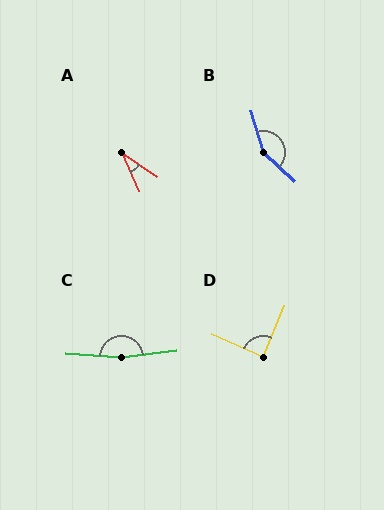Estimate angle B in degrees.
Approximately 149 degrees.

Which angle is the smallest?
A, at approximately 32 degrees.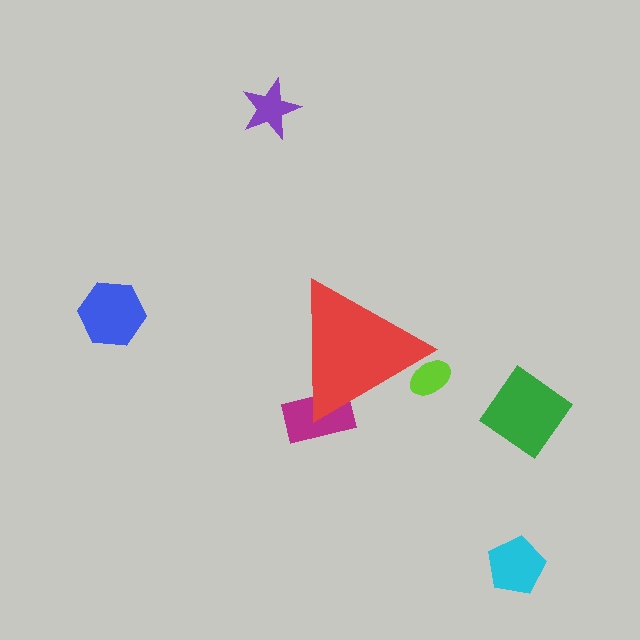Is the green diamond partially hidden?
No, the green diamond is fully visible.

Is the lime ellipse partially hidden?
Yes, the lime ellipse is partially hidden behind the red triangle.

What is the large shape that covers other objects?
A red triangle.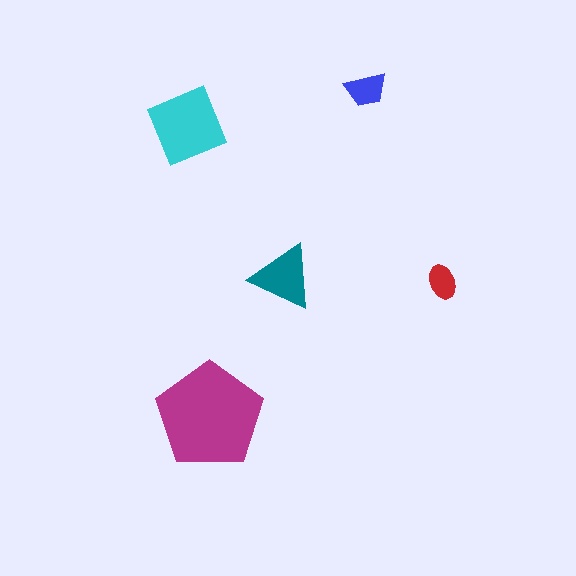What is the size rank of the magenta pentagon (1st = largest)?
1st.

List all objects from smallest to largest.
The red ellipse, the blue trapezoid, the teal triangle, the cyan diamond, the magenta pentagon.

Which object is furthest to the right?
The red ellipse is rightmost.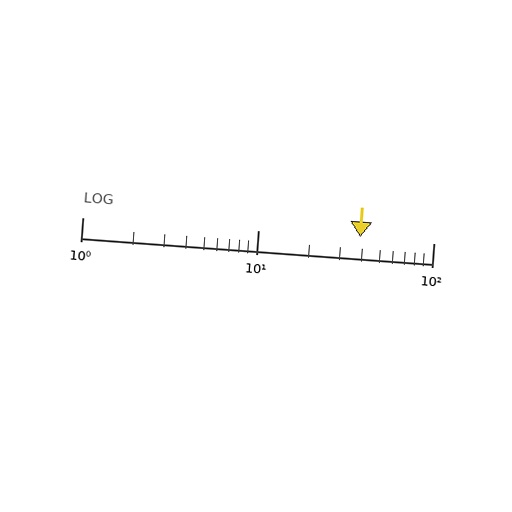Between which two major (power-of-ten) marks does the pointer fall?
The pointer is between 10 and 100.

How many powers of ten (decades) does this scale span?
The scale spans 2 decades, from 1 to 100.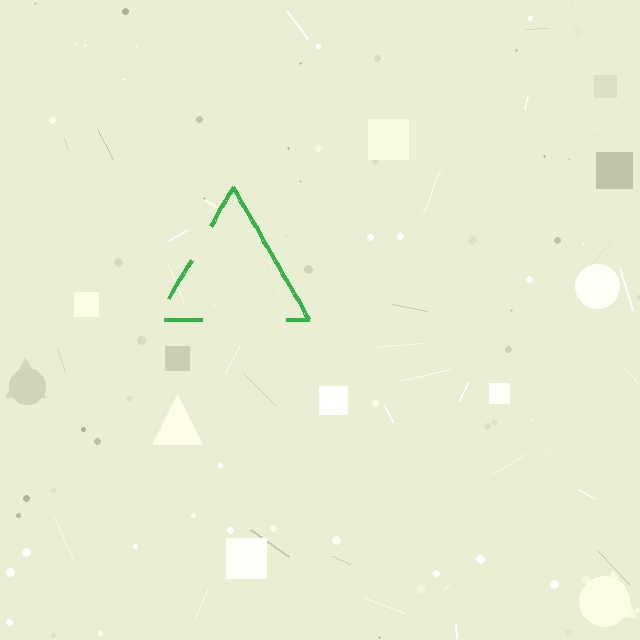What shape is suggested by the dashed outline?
The dashed outline suggests a triangle.